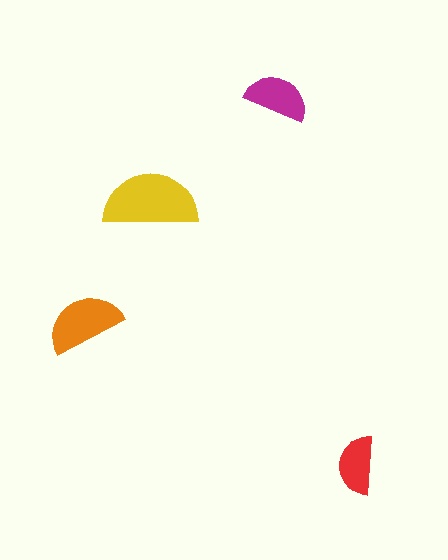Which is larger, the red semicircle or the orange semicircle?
The orange one.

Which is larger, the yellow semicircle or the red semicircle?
The yellow one.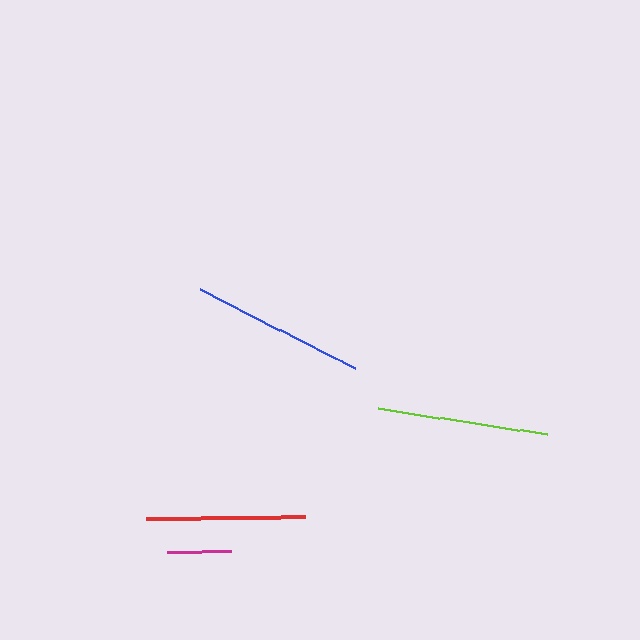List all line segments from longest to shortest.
From longest to shortest: blue, lime, red, magenta.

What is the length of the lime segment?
The lime segment is approximately 172 pixels long.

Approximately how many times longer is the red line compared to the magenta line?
The red line is approximately 2.5 times the length of the magenta line.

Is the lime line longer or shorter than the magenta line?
The lime line is longer than the magenta line.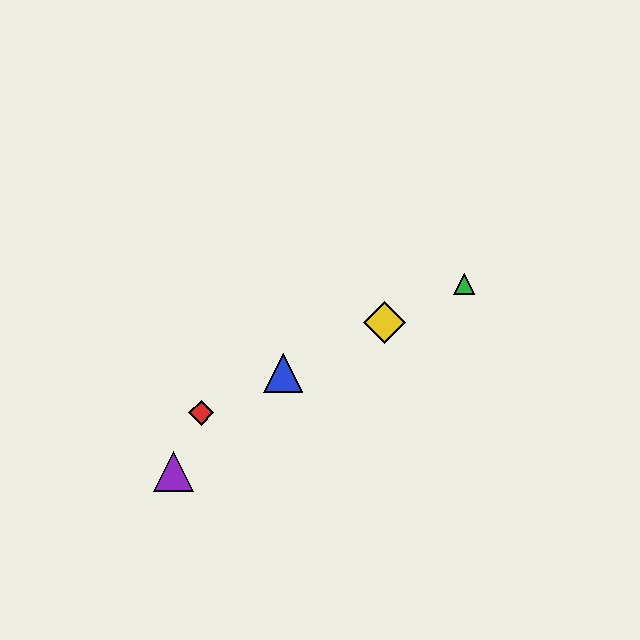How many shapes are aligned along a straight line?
4 shapes (the red diamond, the blue triangle, the green triangle, the yellow diamond) are aligned along a straight line.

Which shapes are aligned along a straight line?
The red diamond, the blue triangle, the green triangle, the yellow diamond are aligned along a straight line.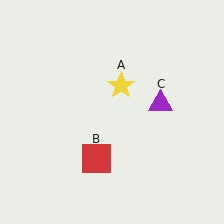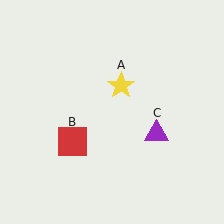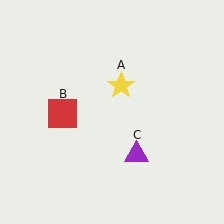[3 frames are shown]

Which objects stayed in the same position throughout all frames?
Yellow star (object A) remained stationary.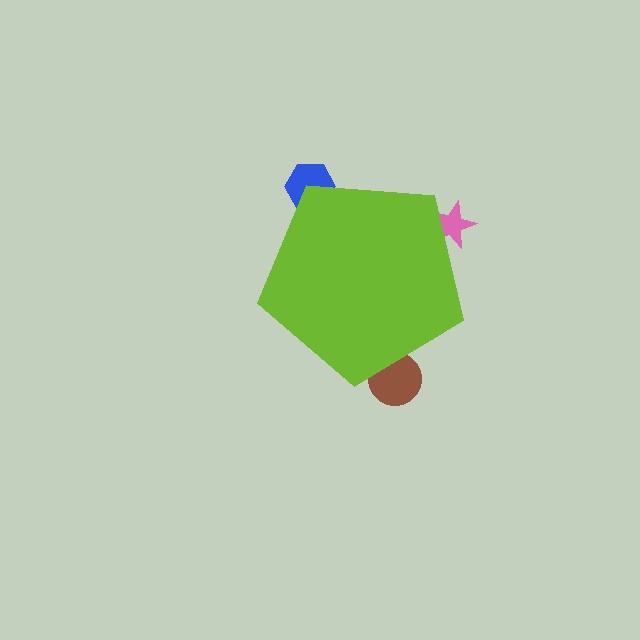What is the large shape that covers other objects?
A lime pentagon.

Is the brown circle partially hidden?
Yes, the brown circle is partially hidden behind the lime pentagon.